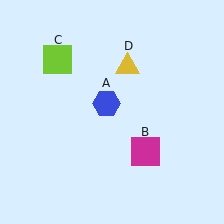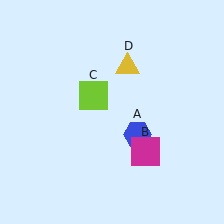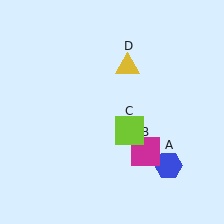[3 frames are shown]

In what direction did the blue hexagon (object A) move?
The blue hexagon (object A) moved down and to the right.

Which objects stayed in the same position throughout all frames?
Magenta square (object B) and yellow triangle (object D) remained stationary.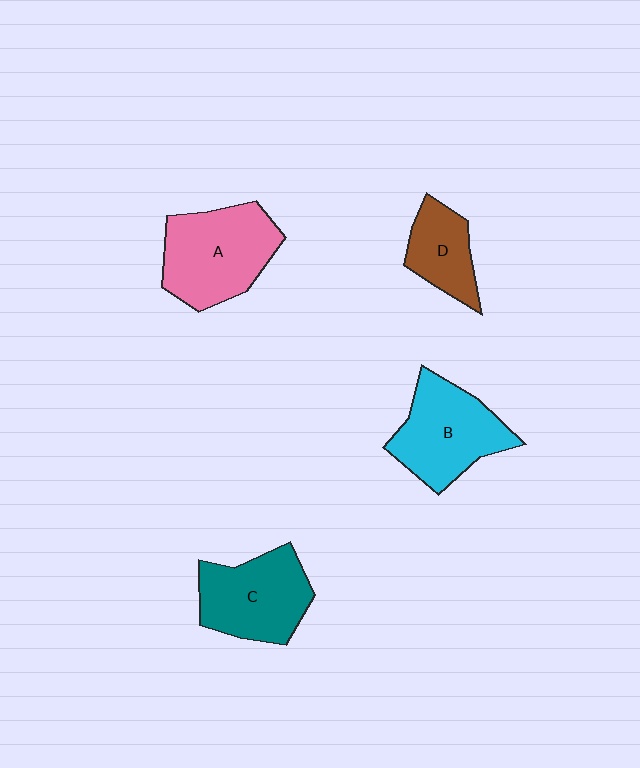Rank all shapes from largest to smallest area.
From largest to smallest: A (pink), B (cyan), C (teal), D (brown).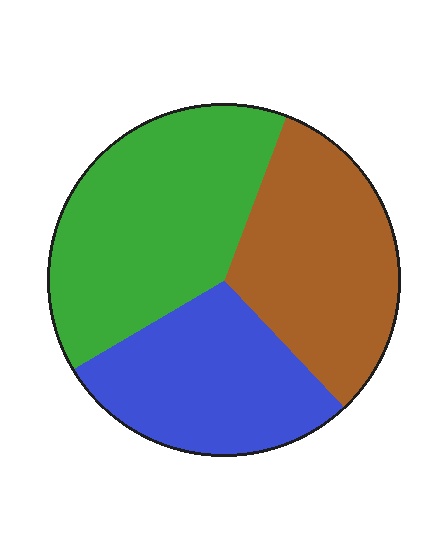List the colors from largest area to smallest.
From largest to smallest: green, brown, blue.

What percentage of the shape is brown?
Brown covers 32% of the shape.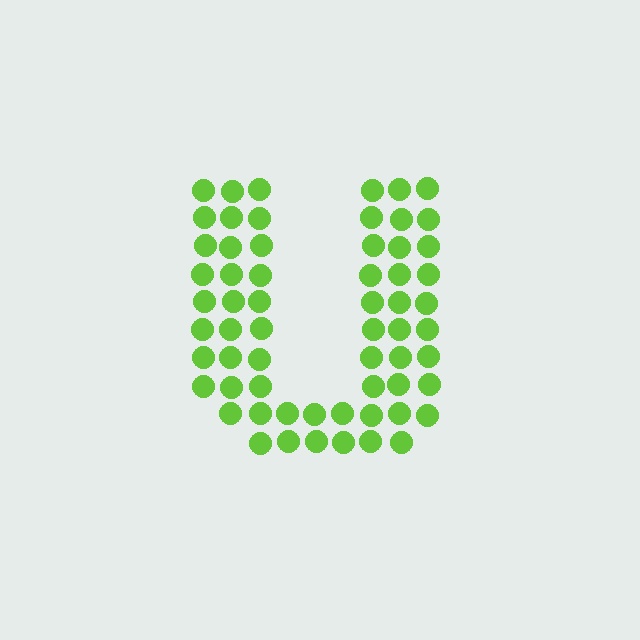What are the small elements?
The small elements are circles.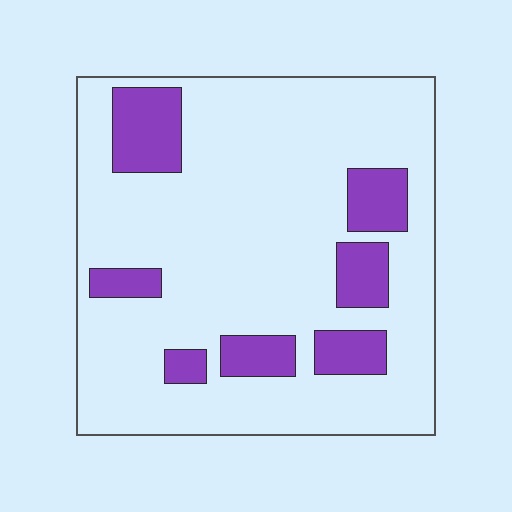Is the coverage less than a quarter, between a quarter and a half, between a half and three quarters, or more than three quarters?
Less than a quarter.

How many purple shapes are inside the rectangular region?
7.